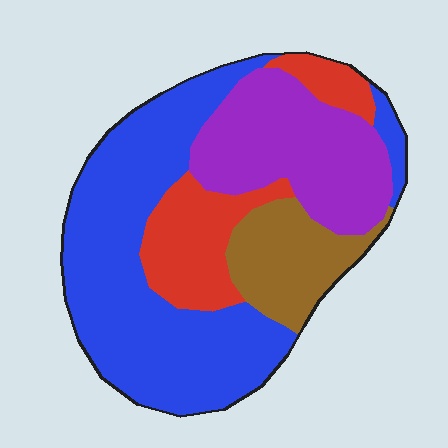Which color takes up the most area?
Blue, at roughly 45%.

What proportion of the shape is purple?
Purple takes up about one quarter (1/4) of the shape.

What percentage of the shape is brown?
Brown takes up less than a sixth of the shape.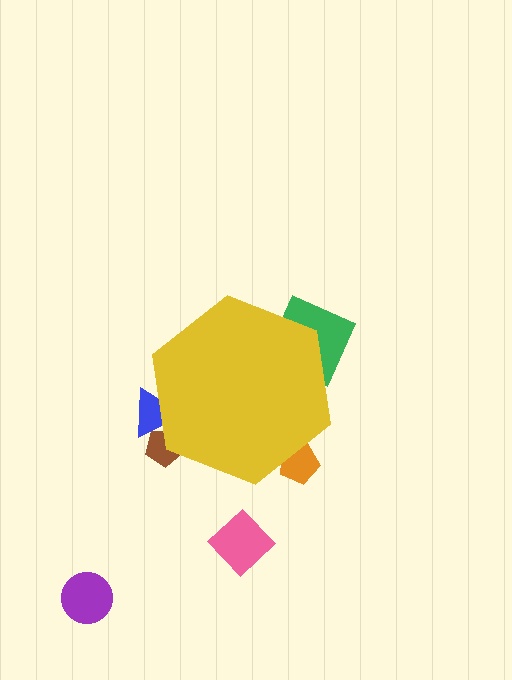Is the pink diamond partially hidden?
No, the pink diamond is fully visible.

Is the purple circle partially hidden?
No, the purple circle is fully visible.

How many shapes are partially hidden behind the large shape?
4 shapes are partially hidden.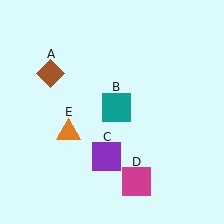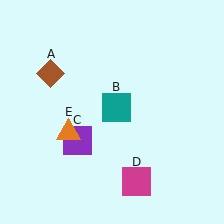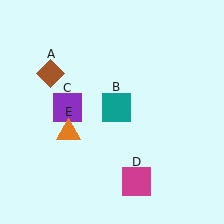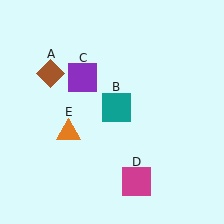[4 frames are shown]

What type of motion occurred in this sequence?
The purple square (object C) rotated clockwise around the center of the scene.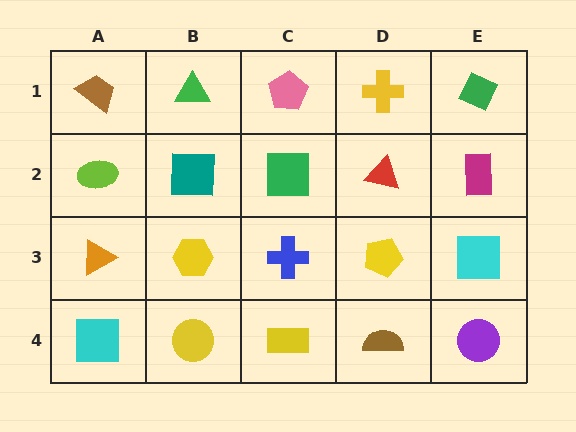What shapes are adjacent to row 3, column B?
A teal square (row 2, column B), a yellow circle (row 4, column B), an orange triangle (row 3, column A), a blue cross (row 3, column C).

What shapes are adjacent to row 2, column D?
A yellow cross (row 1, column D), a yellow pentagon (row 3, column D), a green square (row 2, column C), a magenta rectangle (row 2, column E).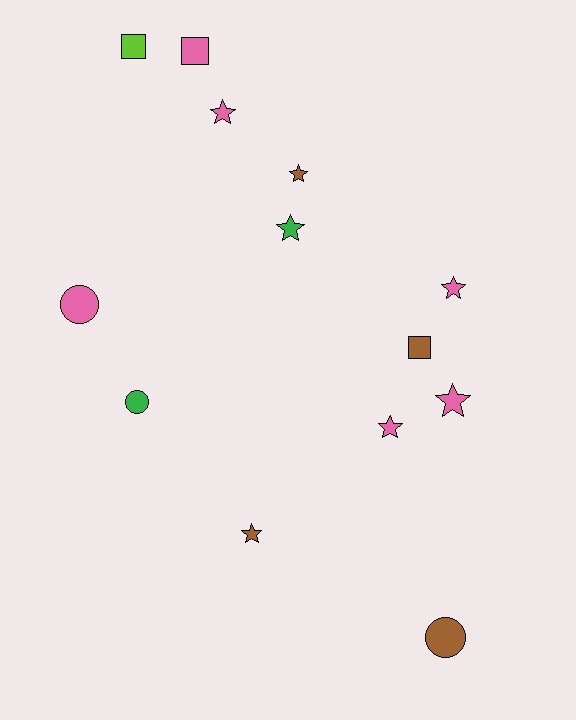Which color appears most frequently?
Pink, with 6 objects.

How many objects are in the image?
There are 13 objects.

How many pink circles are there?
There is 1 pink circle.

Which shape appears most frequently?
Star, with 7 objects.